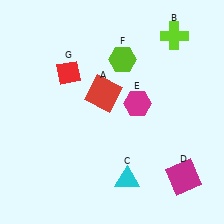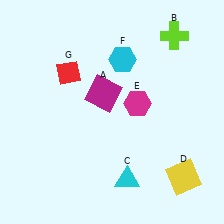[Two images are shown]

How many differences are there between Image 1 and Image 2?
There are 3 differences between the two images.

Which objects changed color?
A changed from red to magenta. D changed from magenta to yellow. F changed from lime to cyan.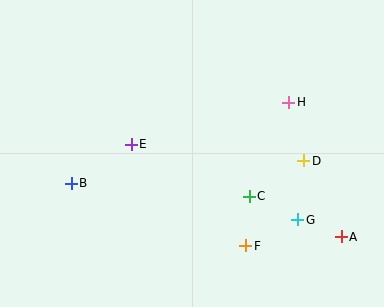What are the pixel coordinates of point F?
Point F is at (246, 246).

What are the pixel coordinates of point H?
Point H is at (289, 102).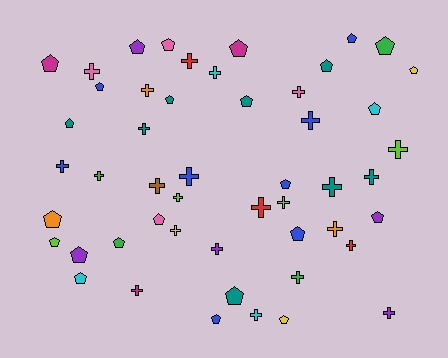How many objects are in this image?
There are 50 objects.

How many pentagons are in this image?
There are 25 pentagons.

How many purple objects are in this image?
There are 5 purple objects.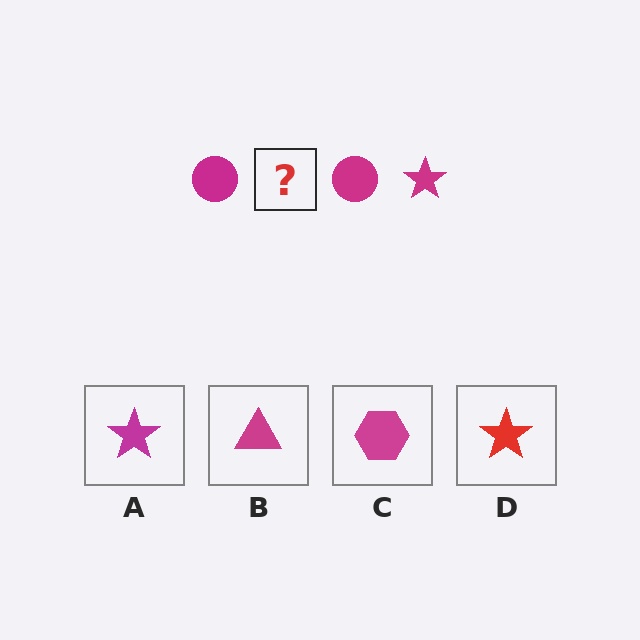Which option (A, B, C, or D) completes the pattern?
A.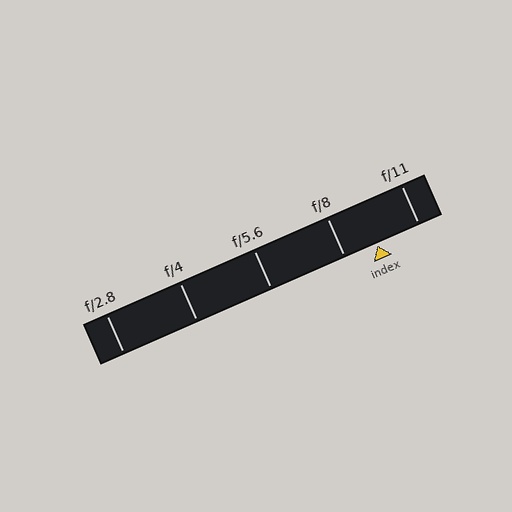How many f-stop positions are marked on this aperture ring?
There are 5 f-stop positions marked.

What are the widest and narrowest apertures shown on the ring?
The widest aperture shown is f/2.8 and the narrowest is f/11.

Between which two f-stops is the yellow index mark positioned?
The index mark is between f/8 and f/11.